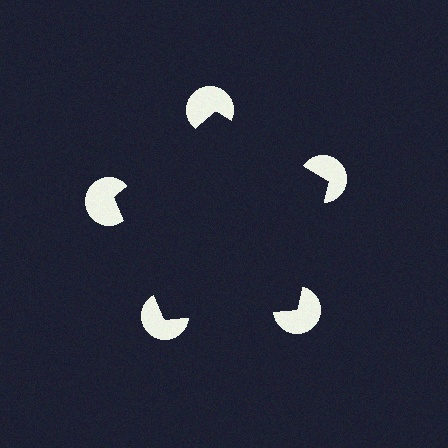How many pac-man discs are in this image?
There are 5 — one at each vertex of the illusory pentagon.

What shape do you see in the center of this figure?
An illusory pentagon — its edges are inferred from the aligned wedge cuts in the pac-man discs, not physically drawn.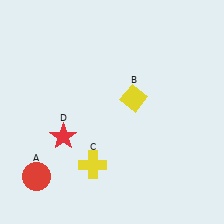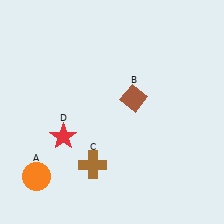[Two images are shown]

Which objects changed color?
A changed from red to orange. B changed from yellow to brown. C changed from yellow to brown.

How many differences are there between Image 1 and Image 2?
There are 3 differences between the two images.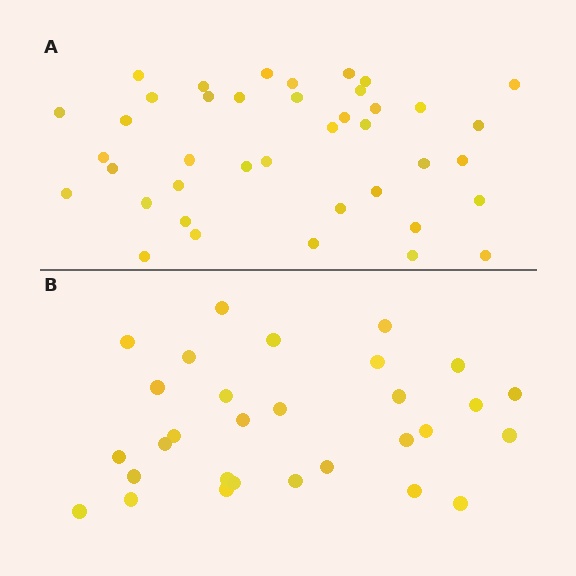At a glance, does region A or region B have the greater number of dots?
Region A (the top region) has more dots.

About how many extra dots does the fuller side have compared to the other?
Region A has roughly 10 or so more dots than region B.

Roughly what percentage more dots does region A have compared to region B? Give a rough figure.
About 35% more.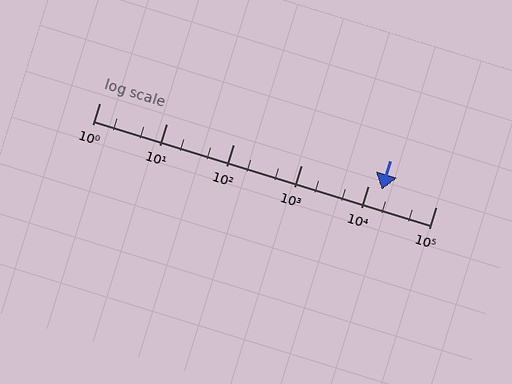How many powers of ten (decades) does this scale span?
The scale spans 5 decades, from 1 to 100000.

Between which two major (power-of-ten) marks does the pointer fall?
The pointer is between 10000 and 100000.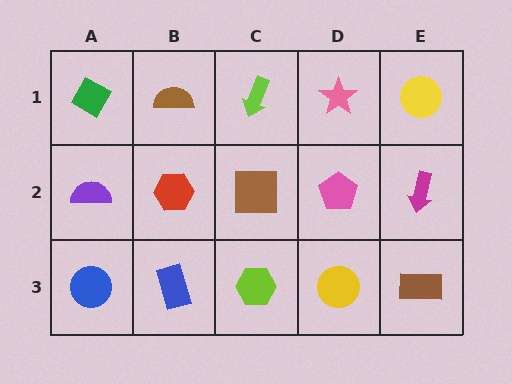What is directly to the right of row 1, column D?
A yellow circle.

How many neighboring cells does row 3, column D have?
3.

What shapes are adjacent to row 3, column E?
A magenta arrow (row 2, column E), a yellow circle (row 3, column D).